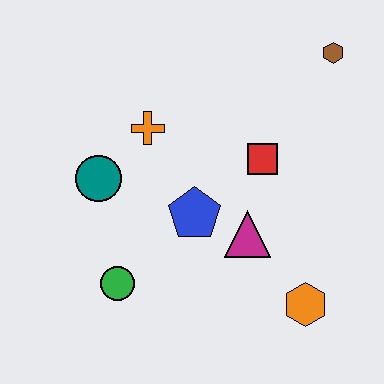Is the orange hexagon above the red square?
No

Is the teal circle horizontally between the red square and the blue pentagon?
No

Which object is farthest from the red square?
The green circle is farthest from the red square.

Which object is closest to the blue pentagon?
The magenta triangle is closest to the blue pentagon.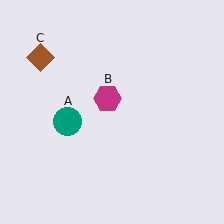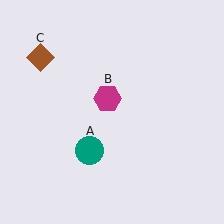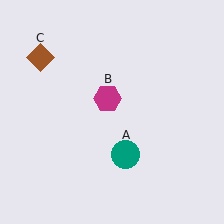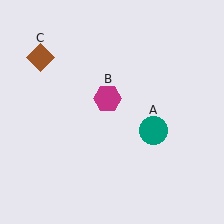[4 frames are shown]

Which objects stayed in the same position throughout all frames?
Magenta hexagon (object B) and brown diamond (object C) remained stationary.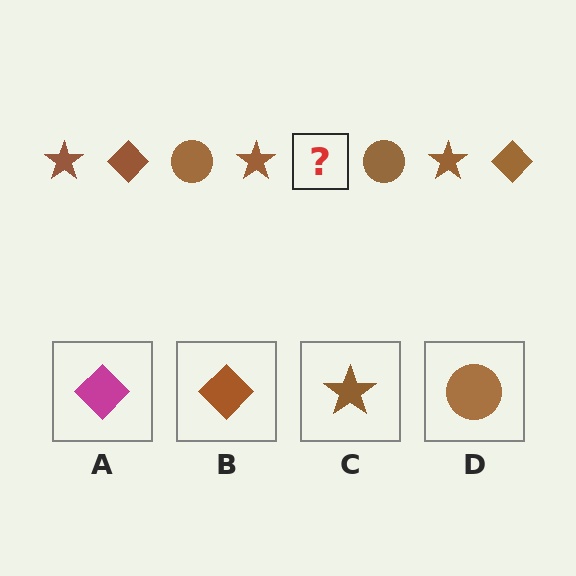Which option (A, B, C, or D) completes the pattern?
B.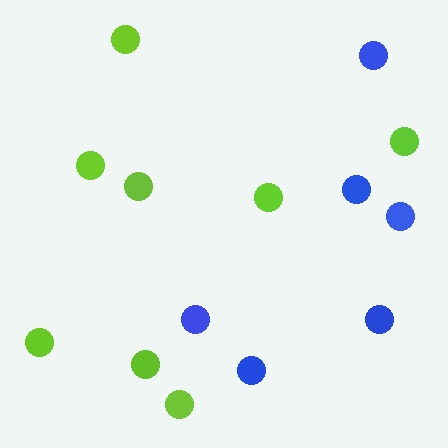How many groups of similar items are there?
There are 2 groups: one group of lime circles (8) and one group of blue circles (6).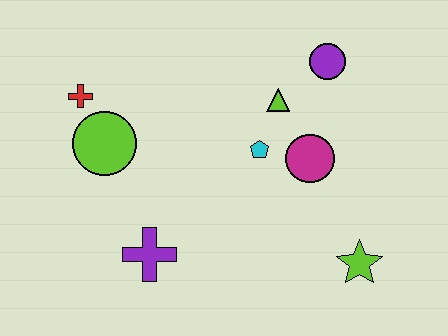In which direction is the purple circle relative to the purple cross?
The purple circle is above the purple cross.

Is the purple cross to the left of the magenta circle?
Yes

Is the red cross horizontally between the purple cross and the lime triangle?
No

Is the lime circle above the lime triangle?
No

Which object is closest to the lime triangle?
The cyan pentagon is closest to the lime triangle.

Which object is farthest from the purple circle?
The purple cross is farthest from the purple circle.